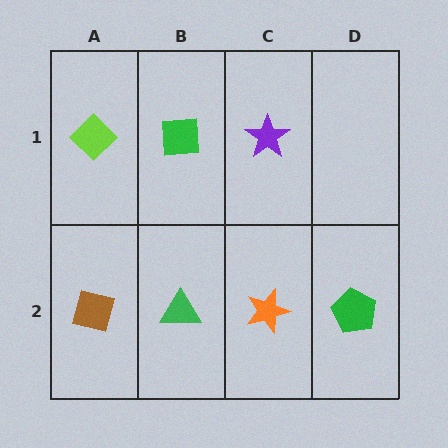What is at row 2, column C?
An orange star.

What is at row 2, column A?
A brown square.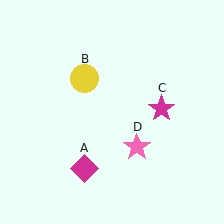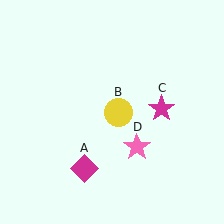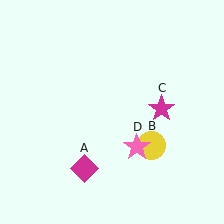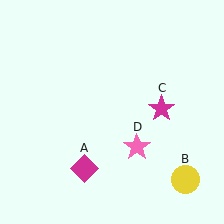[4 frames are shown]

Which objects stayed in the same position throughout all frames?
Magenta diamond (object A) and magenta star (object C) and pink star (object D) remained stationary.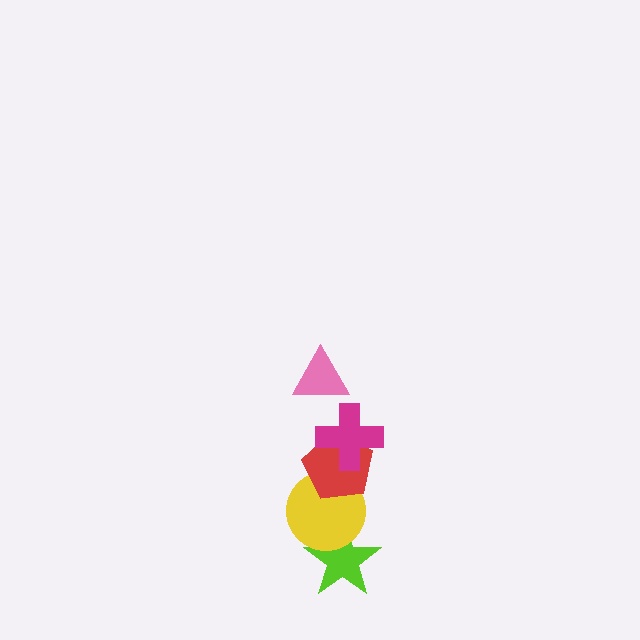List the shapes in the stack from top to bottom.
From top to bottom: the pink triangle, the magenta cross, the red pentagon, the yellow circle, the lime star.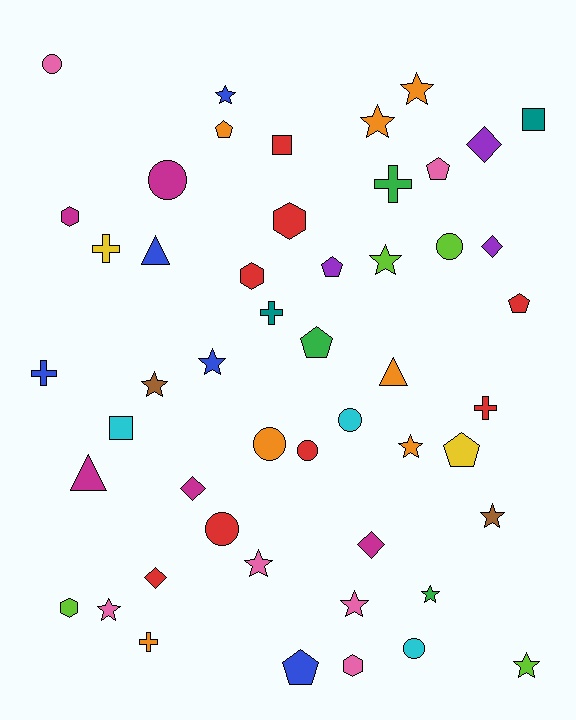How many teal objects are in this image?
There are 2 teal objects.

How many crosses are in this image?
There are 6 crosses.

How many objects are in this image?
There are 50 objects.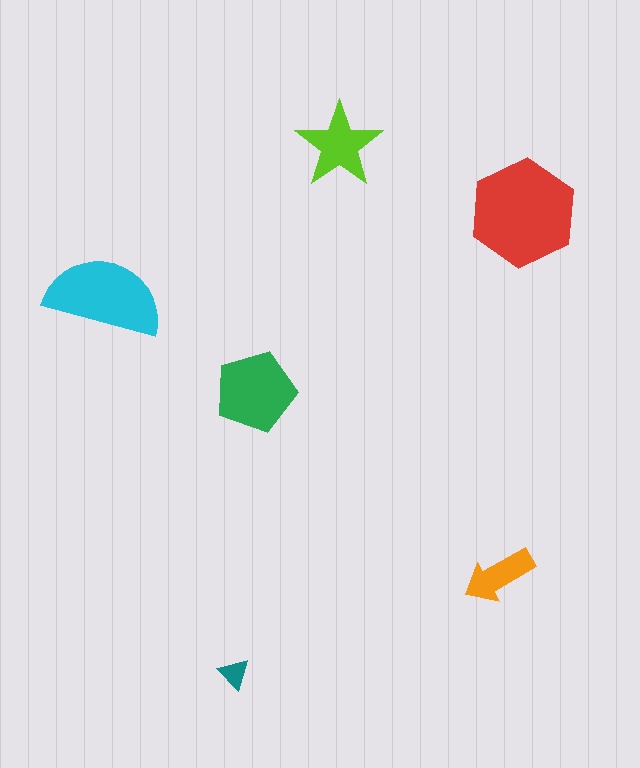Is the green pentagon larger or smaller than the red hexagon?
Smaller.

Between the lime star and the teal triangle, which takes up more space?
The lime star.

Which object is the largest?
The red hexagon.